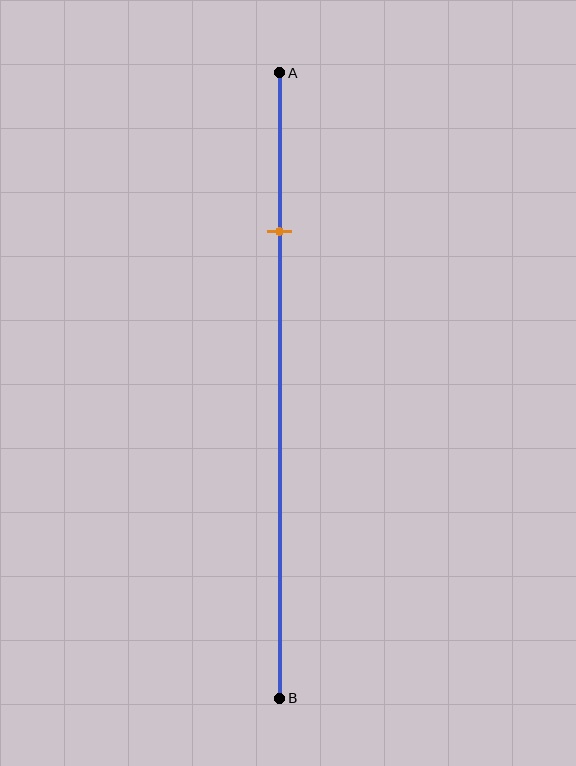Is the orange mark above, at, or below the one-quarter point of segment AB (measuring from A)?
The orange mark is approximately at the one-quarter point of segment AB.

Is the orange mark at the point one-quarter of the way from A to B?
Yes, the mark is approximately at the one-quarter point.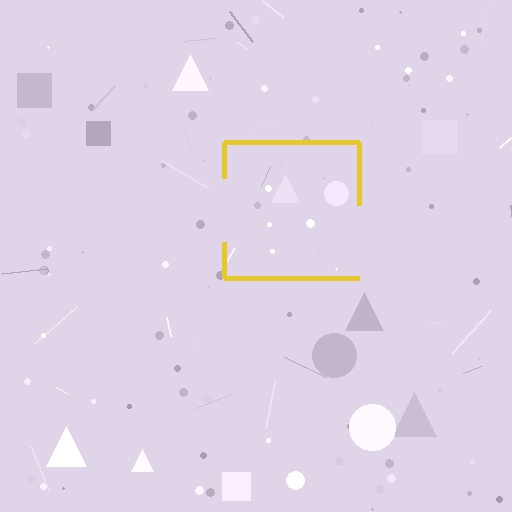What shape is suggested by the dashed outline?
The dashed outline suggests a square.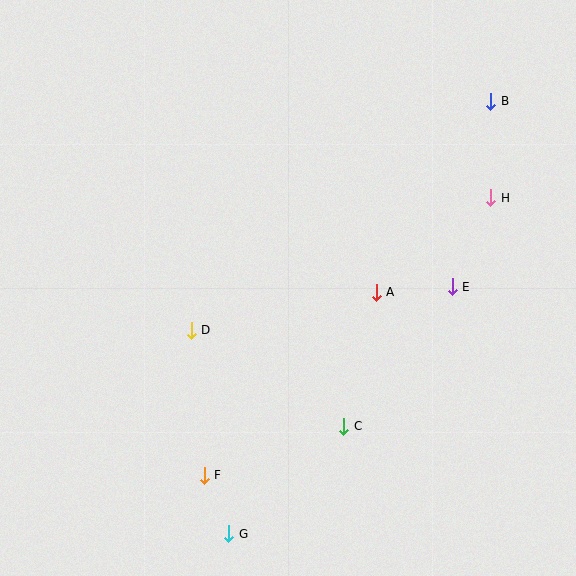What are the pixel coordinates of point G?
Point G is at (229, 534).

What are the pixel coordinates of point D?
Point D is at (191, 330).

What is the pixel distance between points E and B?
The distance between E and B is 190 pixels.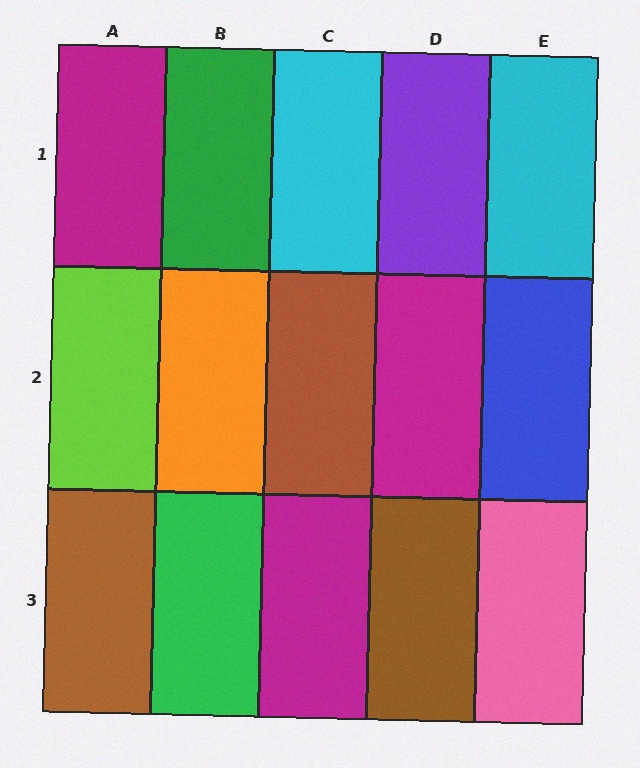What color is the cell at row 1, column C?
Cyan.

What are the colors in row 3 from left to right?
Brown, green, magenta, brown, pink.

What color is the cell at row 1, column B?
Green.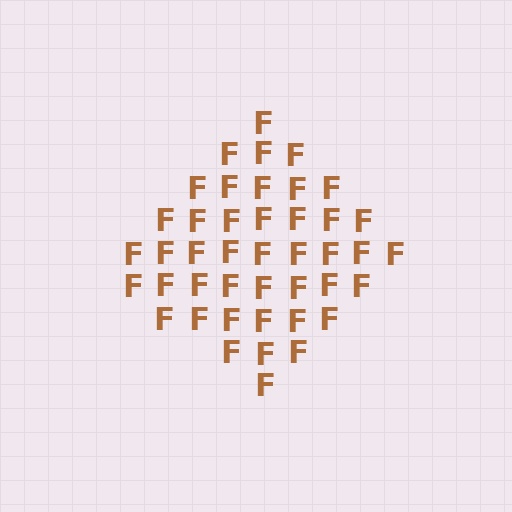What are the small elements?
The small elements are letter F's.